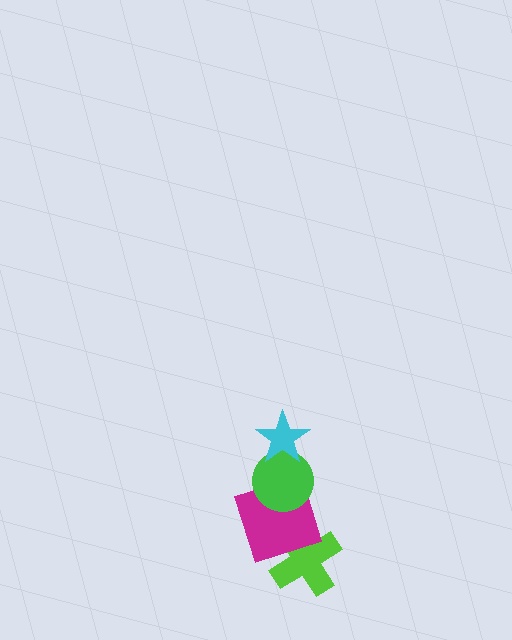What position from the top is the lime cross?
The lime cross is 4th from the top.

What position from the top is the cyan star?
The cyan star is 1st from the top.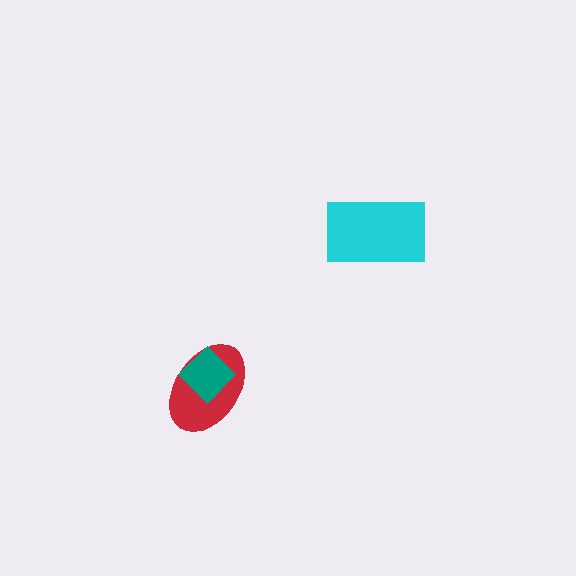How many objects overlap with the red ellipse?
1 object overlaps with the red ellipse.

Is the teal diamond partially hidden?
No, no other shape covers it.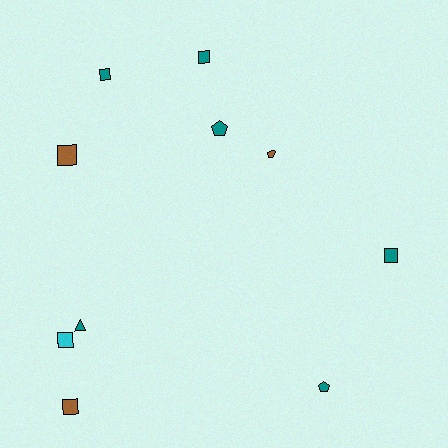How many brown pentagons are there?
There is 1 brown pentagon.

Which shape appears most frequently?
Square, with 6 objects.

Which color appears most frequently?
Teal, with 6 objects.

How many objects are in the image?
There are 10 objects.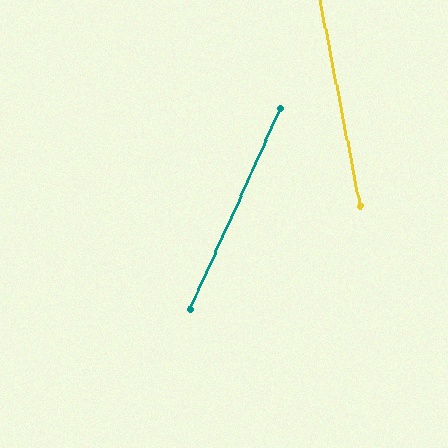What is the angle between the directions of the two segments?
Approximately 35 degrees.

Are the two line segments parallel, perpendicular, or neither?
Neither parallel nor perpendicular — they differ by about 35°.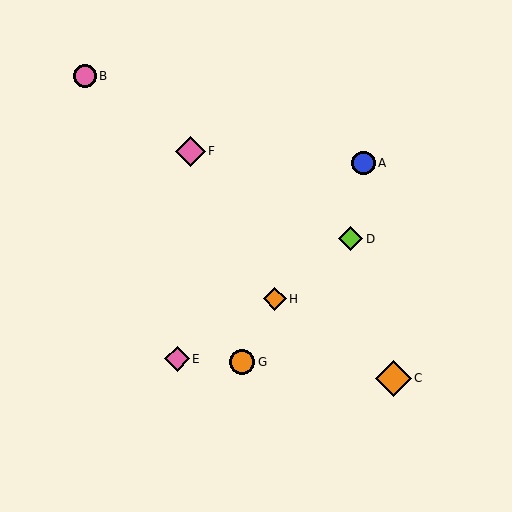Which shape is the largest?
The orange diamond (labeled C) is the largest.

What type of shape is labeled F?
Shape F is a pink diamond.